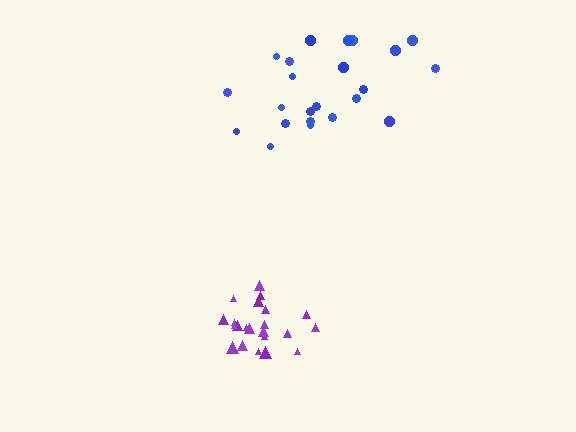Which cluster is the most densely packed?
Purple.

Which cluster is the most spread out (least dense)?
Blue.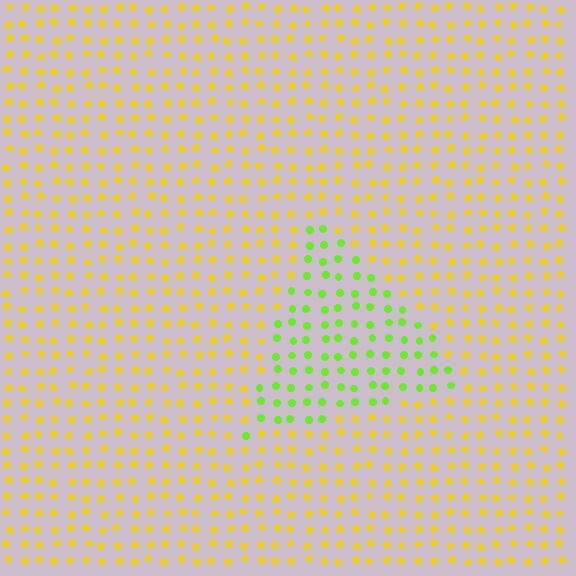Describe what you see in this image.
The image is filled with small yellow elements in a uniform arrangement. A triangle-shaped region is visible where the elements are tinted to a slightly different hue, forming a subtle color boundary.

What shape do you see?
I see a triangle.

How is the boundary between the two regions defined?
The boundary is defined purely by a slight shift in hue (about 50 degrees). Spacing, size, and orientation are identical on both sides.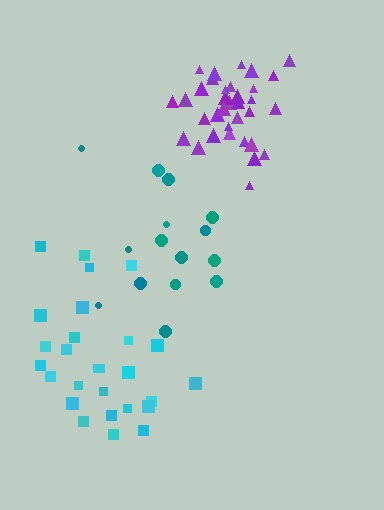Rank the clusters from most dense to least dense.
purple, cyan, teal.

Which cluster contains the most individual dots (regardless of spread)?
Purple (35).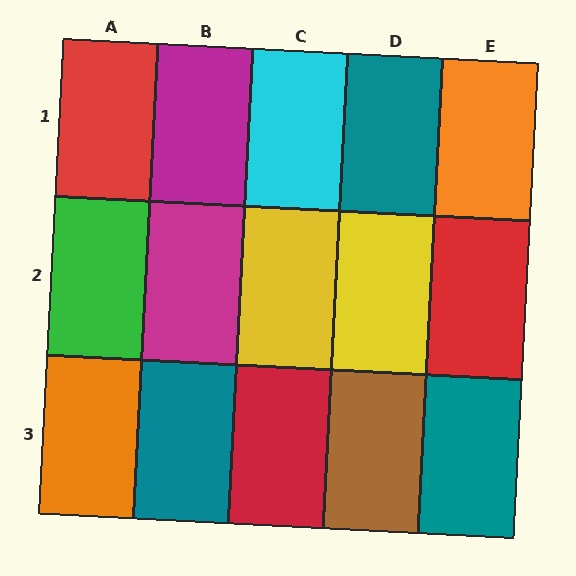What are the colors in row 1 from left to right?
Red, magenta, cyan, teal, orange.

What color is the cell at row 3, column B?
Teal.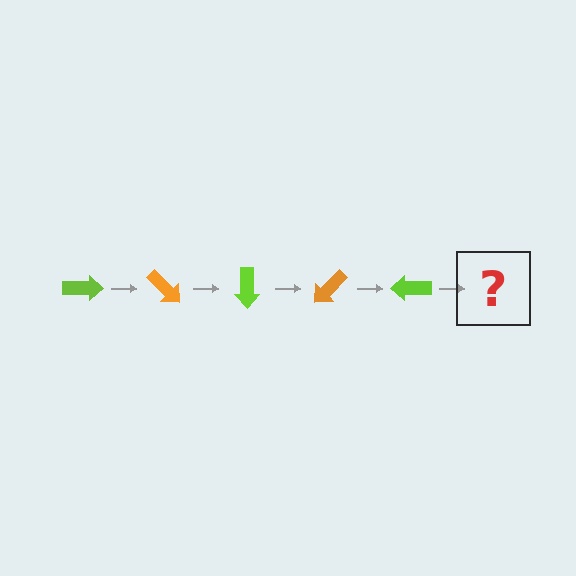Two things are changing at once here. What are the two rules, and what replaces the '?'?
The two rules are that it rotates 45 degrees each step and the color cycles through lime and orange. The '?' should be an orange arrow, rotated 225 degrees from the start.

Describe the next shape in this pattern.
It should be an orange arrow, rotated 225 degrees from the start.